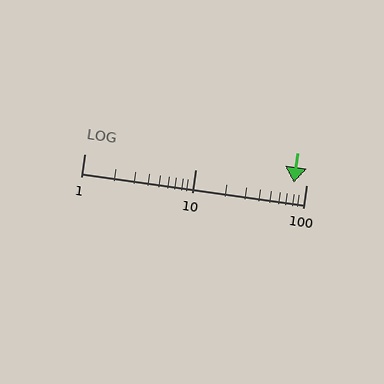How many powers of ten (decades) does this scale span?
The scale spans 2 decades, from 1 to 100.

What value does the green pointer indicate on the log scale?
The pointer indicates approximately 78.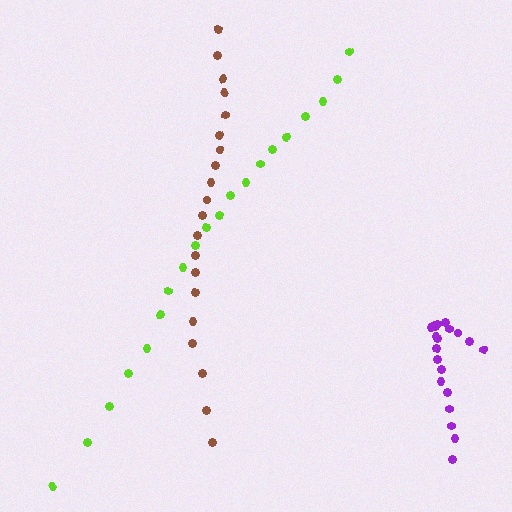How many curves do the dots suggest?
There are 3 distinct paths.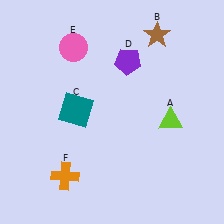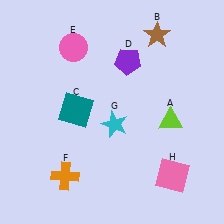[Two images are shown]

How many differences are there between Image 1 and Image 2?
There are 2 differences between the two images.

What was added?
A cyan star (G), a pink square (H) were added in Image 2.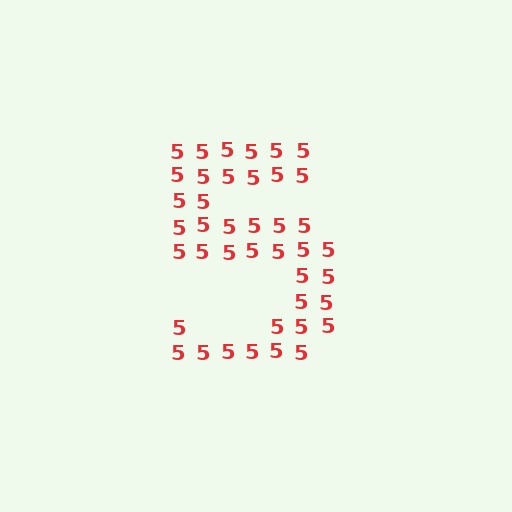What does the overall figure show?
The overall figure shows the digit 5.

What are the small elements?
The small elements are digit 5's.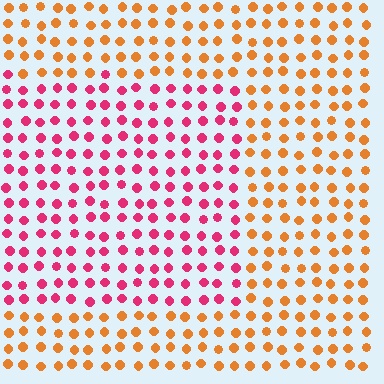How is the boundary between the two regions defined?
The boundary is defined purely by a slight shift in hue (about 52 degrees). Spacing, size, and orientation are identical on both sides.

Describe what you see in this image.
The image is filled with small orange elements in a uniform arrangement. A rectangle-shaped region is visible where the elements are tinted to a slightly different hue, forming a subtle color boundary.